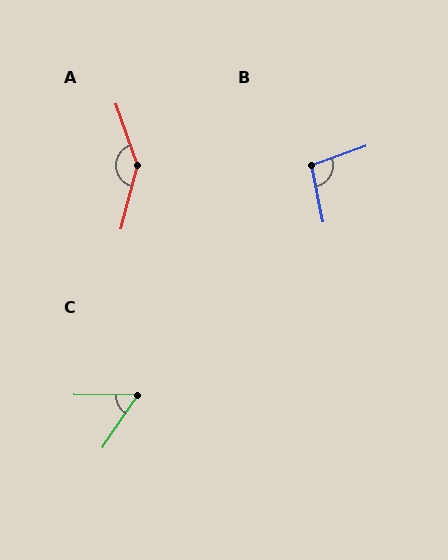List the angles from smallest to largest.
C (56°), B (99°), A (146°).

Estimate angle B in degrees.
Approximately 99 degrees.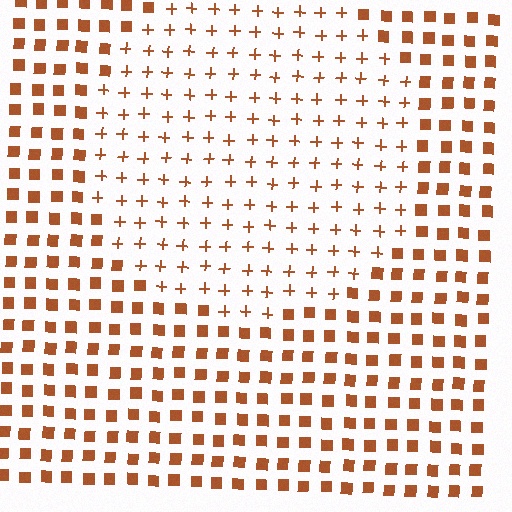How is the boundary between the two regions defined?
The boundary is defined by a change in element shape: plus signs inside vs. squares outside. All elements share the same color and spacing.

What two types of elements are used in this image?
The image uses plus signs inside the circle region and squares outside it.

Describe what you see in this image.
The image is filled with small brown elements arranged in a uniform grid. A circle-shaped region contains plus signs, while the surrounding area contains squares. The boundary is defined purely by the change in element shape.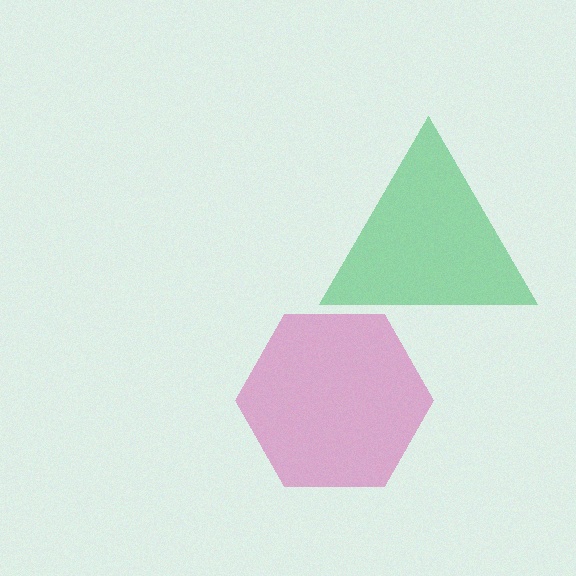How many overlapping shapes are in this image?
There are 2 overlapping shapes in the image.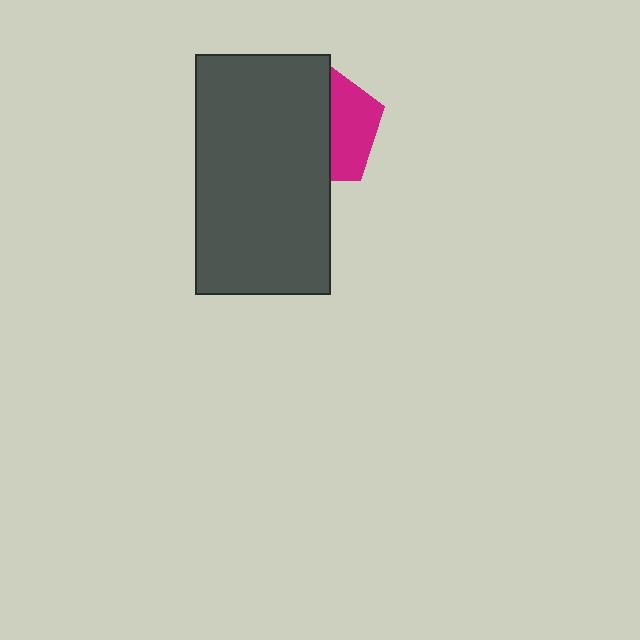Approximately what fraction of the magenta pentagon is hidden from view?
Roughly 61% of the magenta pentagon is hidden behind the dark gray rectangle.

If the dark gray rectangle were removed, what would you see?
You would see the complete magenta pentagon.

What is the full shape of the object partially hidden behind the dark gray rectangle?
The partially hidden object is a magenta pentagon.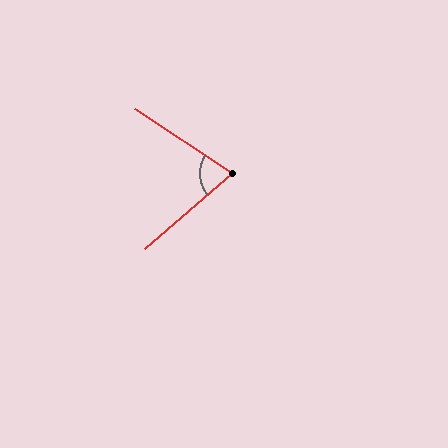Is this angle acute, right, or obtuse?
It is acute.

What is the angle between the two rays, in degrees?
Approximately 74 degrees.